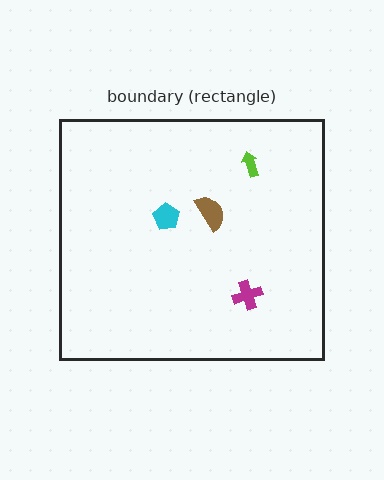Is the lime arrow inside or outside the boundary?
Inside.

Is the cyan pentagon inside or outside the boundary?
Inside.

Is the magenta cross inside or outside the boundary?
Inside.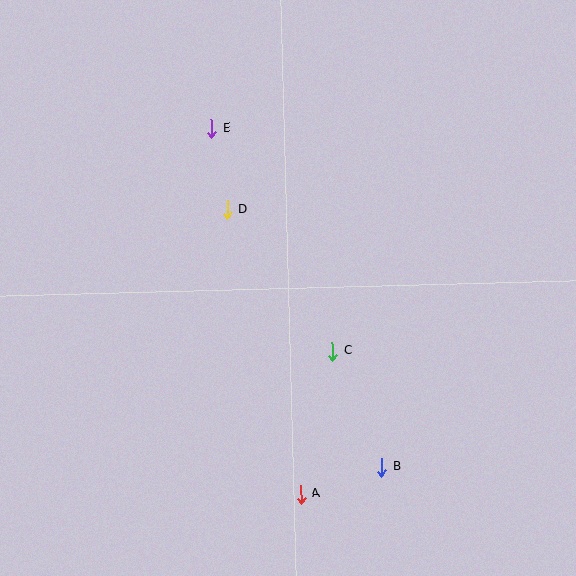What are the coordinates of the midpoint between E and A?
The midpoint between E and A is at (256, 311).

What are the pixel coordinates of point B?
Point B is at (381, 467).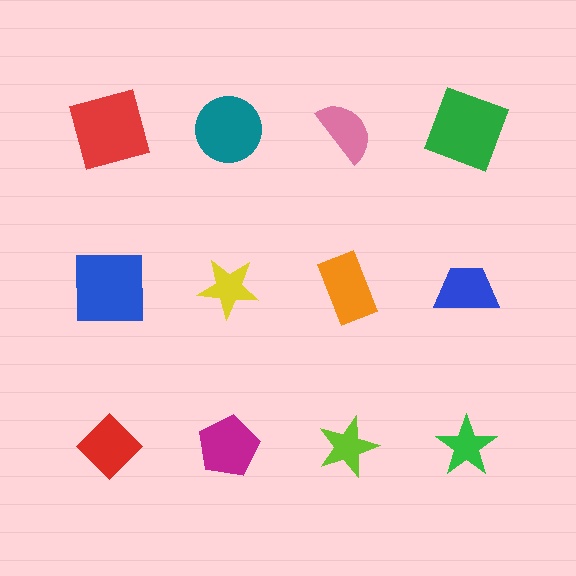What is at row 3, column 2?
A magenta pentagon.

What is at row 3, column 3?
A lime star.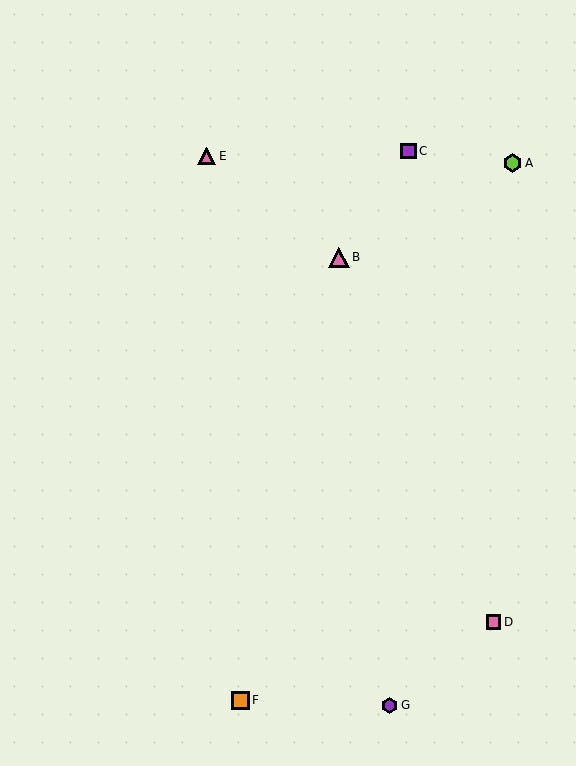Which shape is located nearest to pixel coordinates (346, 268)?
The pink triangle (labeled B) at (339, 257) is nearest to that location.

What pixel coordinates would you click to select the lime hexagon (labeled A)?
Click at (512, 163) to select the lime hexagon A.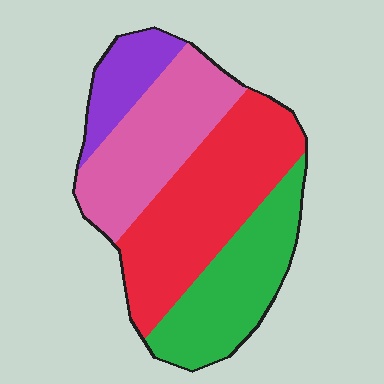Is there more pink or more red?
Red.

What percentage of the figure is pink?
Pink covers roughly 25% of the figure.